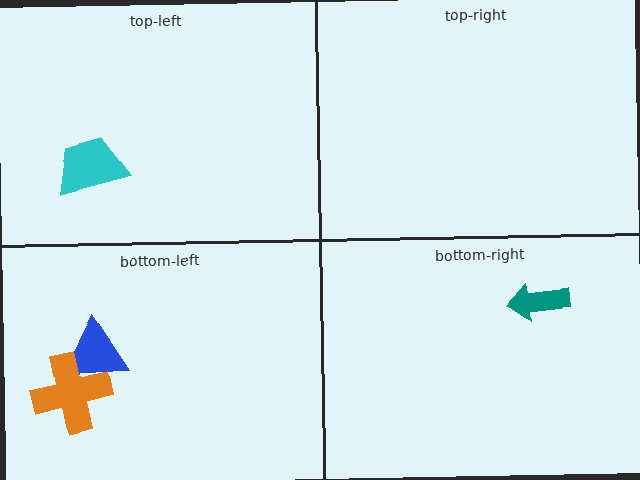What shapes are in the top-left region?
The cyan trapezoid.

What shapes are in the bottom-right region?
The teal arrow.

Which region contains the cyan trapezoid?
The top-left region.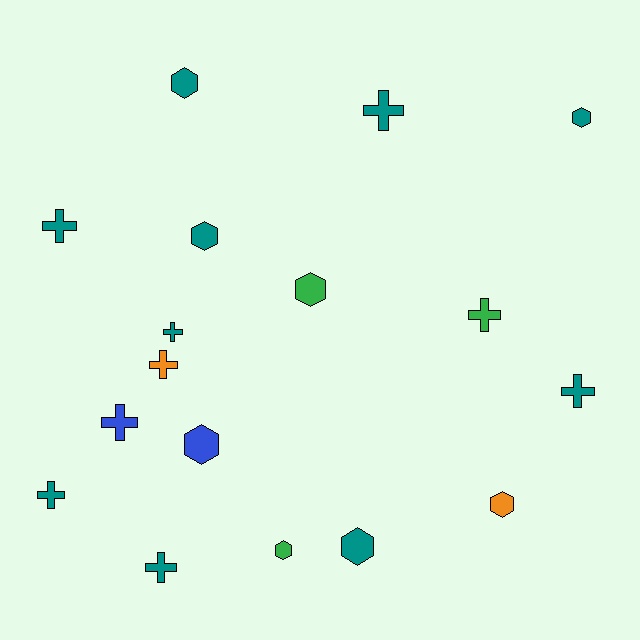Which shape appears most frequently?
Cross, with 9 objects.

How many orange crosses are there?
There is 1 orange cross.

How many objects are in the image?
There are 17 objects.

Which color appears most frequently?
Teal, with 10 objects.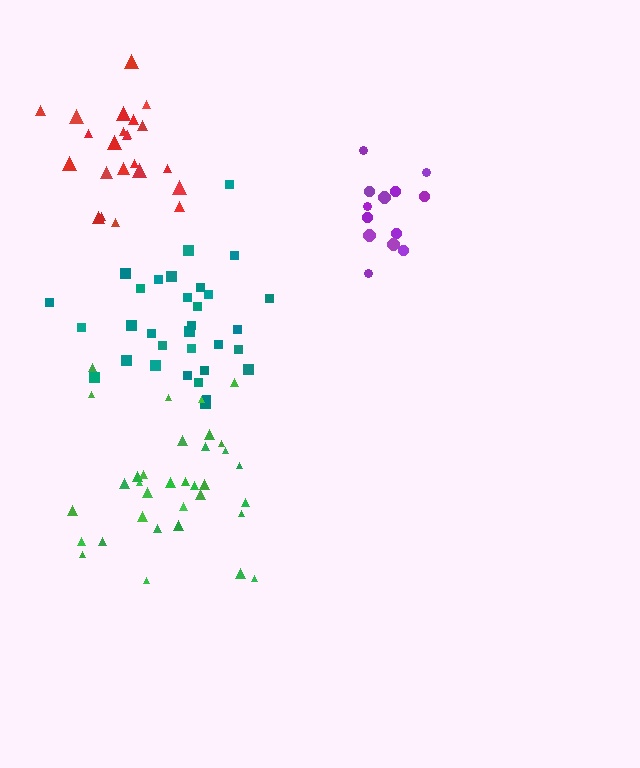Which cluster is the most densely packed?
Red.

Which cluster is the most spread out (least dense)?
Purple.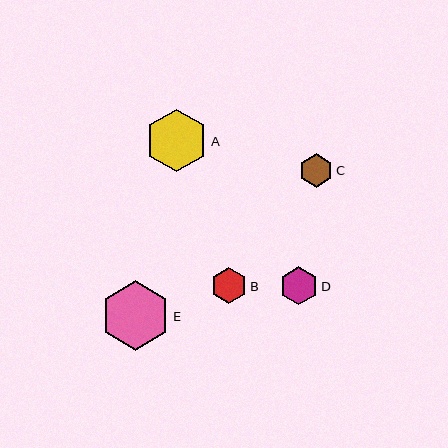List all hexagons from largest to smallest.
From largest to smallest: E, A, D, B, C.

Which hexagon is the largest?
Hexagon E is the largest with a size of approximately 69 pixels.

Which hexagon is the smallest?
Hexagon C is the smallest with a size of approximately 33 pixels.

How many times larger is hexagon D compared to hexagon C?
Hexagon D is approximately 1.1 times the size of hexagon C.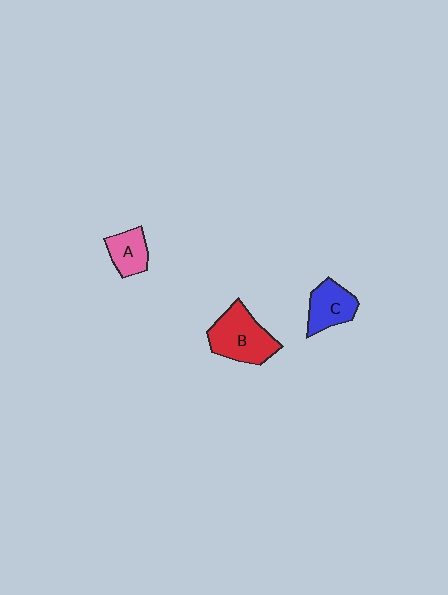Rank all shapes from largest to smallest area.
From largest to smallest: B (red), C (blue), A (pink).